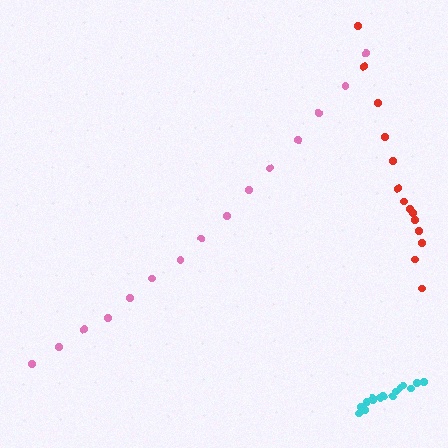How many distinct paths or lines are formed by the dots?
There are 3 distinct paths.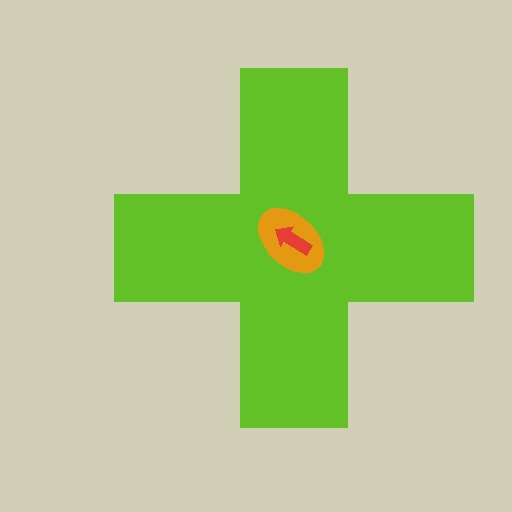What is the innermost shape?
The red arrow.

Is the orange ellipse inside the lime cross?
Yes.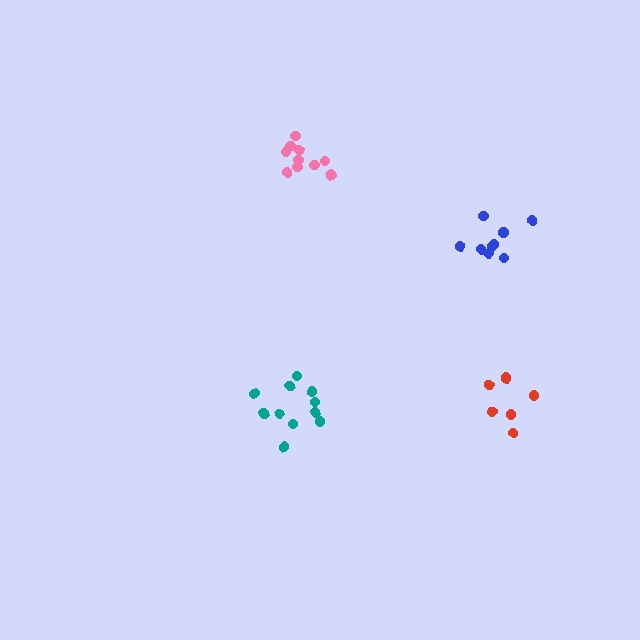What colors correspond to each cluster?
The clusters are colored: teal, blue, red, pink.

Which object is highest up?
The pink cluster is topmost.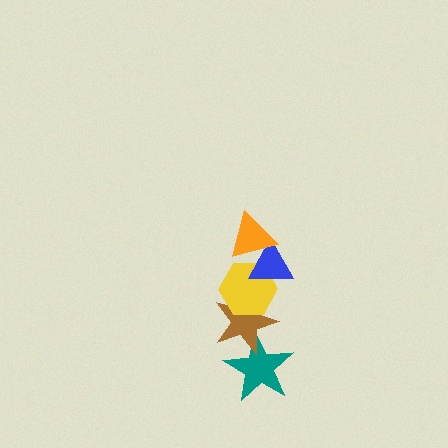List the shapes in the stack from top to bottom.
From top to bottom: the orange triangle, the blue triangle, the yellow hexagon, the brown star, the teal star.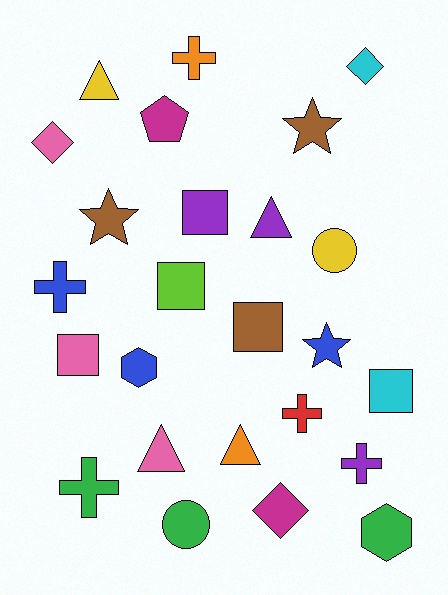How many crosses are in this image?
There are 5 crosses.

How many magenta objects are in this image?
There are 2 magenta objects.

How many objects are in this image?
There are 25 objects.